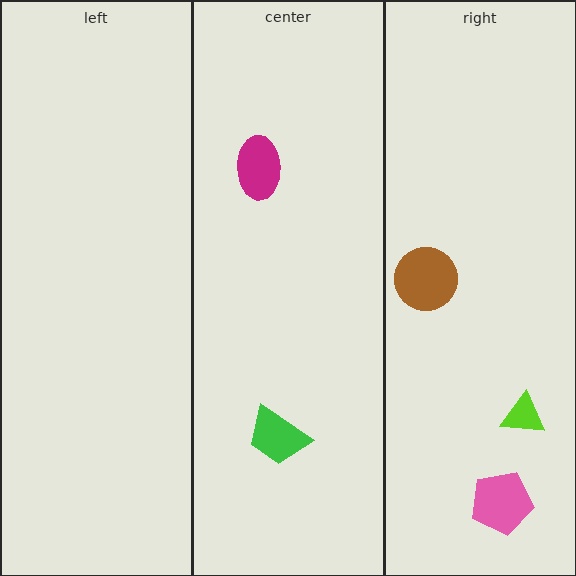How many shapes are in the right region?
3.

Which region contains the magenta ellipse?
The center region.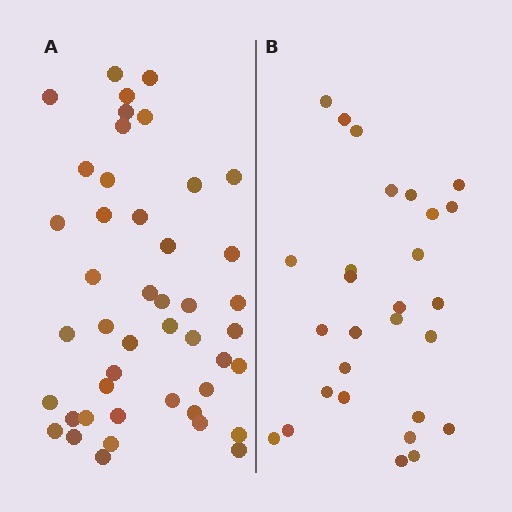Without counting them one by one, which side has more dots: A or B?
Region A (the left region) has more dots.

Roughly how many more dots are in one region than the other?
Region A has approximately 15 more dots than region B.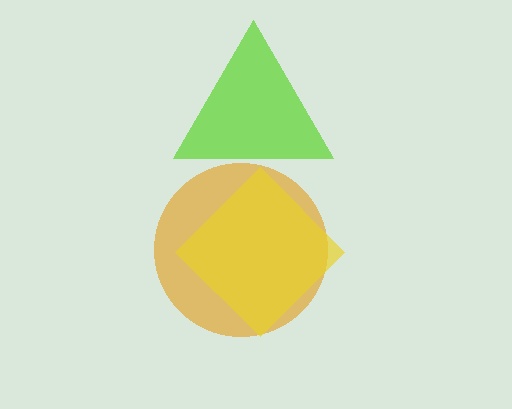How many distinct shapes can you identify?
There are 3 distinct shapes: an orange circle, a yellow diamond, a lime triangle.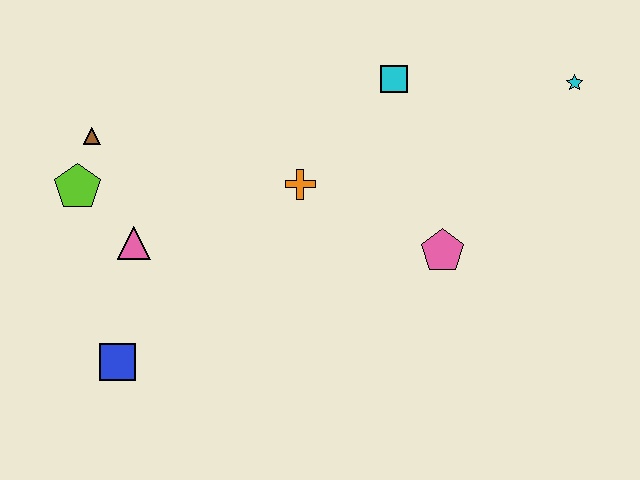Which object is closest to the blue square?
The pink triangle is closest to the blue square.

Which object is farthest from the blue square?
The cyan star is farthest from the blue square.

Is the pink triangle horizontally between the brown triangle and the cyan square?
Yes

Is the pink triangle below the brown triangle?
Yes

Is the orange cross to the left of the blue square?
No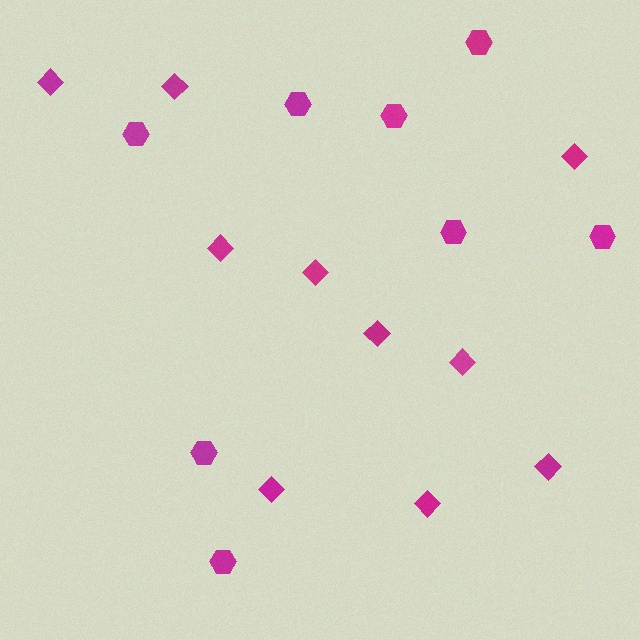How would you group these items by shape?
There are 2 groups: one group of hexagons (8) and one group of diamonds (10).